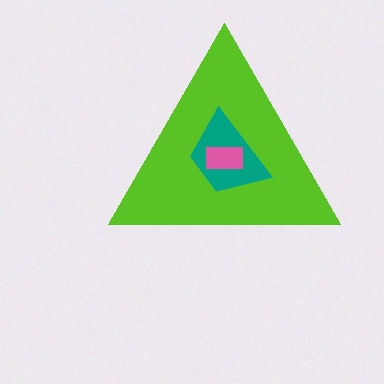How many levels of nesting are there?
3.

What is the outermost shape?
The lime triangle.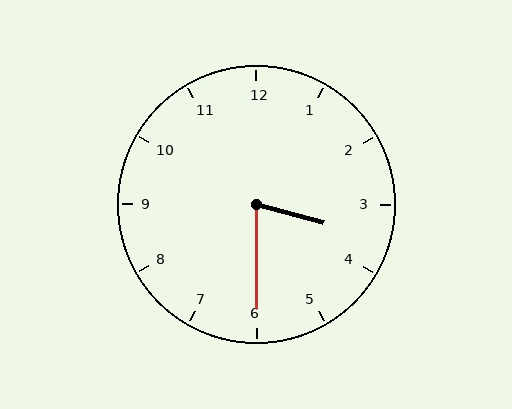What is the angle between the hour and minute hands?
Approximately 75 degrees.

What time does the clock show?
3:30.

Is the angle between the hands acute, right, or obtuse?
It is acute.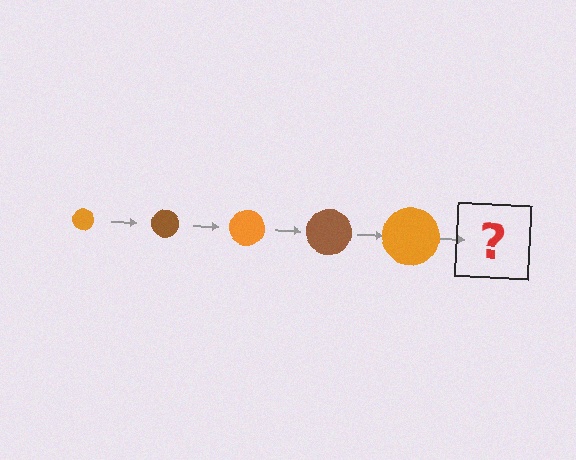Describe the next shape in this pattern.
It should be a brown circle, larger than the previous one.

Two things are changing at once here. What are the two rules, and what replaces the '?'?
The two rules are that the circle grows larger each step and the color cycles through orange and brown. The '?' should be a brown circle, larger than the previous one.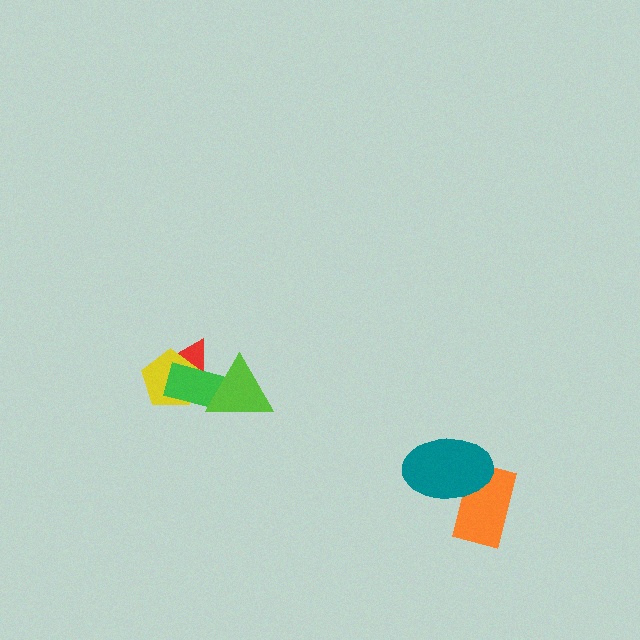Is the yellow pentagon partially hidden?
Yes, it is partially covered by another shape.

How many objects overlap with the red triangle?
3 objects overlap with the red triangle.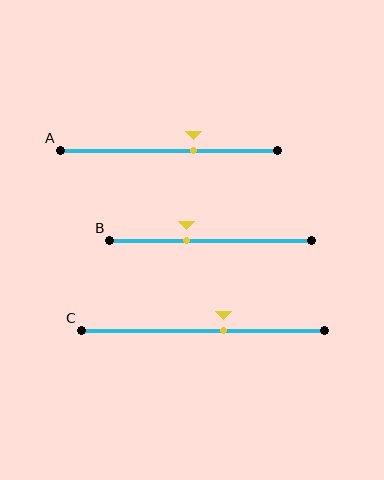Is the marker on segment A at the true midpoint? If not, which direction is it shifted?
No, the marker on segment A is shifted to the right by about 11% of the segment length.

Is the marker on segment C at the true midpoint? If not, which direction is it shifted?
No, the marker on segment C is shifted to the right by about 9% of the segment length.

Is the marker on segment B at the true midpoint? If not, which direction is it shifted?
No, the marker on segment B is shifted to the left by about 12% of the segment length.